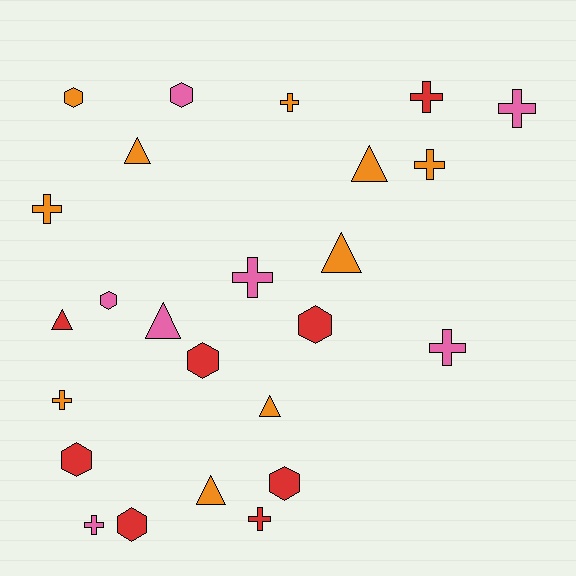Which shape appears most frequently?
Cross, with 10 objects.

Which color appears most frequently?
Orange, with 10 objects.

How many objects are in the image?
There are 25 objects.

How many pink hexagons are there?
There are 2 pink hexagons.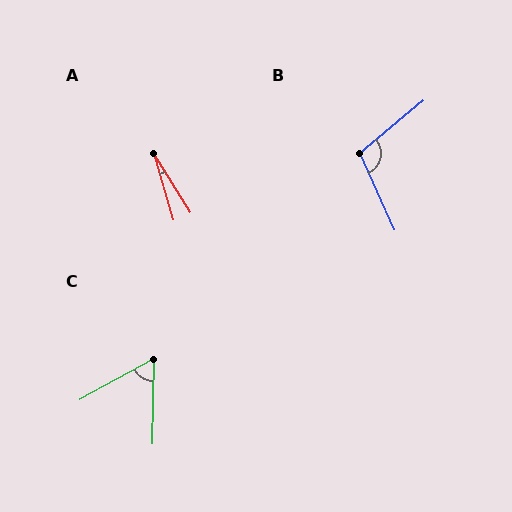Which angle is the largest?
B, at approximately 105 degrees.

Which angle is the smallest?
A, at approximately 15 degrees.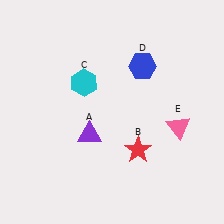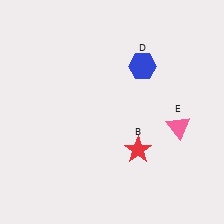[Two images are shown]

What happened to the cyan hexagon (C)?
The cyan hexagon (C) was removed in Image 2. It was in the top-left area of Image 1.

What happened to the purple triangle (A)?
The purple triangle (A) was removed in Image 2. It was in the bottom-left area of Image 1.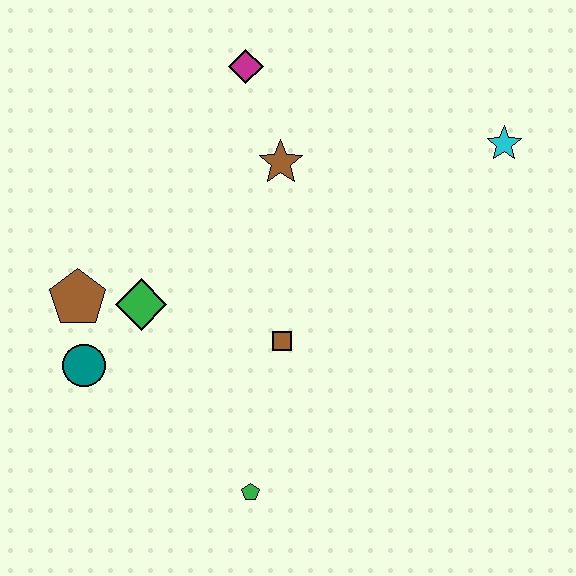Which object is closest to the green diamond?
The brown pentagon is closest to the green diamond.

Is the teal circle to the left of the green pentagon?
Yes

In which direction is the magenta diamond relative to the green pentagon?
The magenta diamond is above the green pentagon.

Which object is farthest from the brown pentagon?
The cyan star is farthest from the brown pentagon.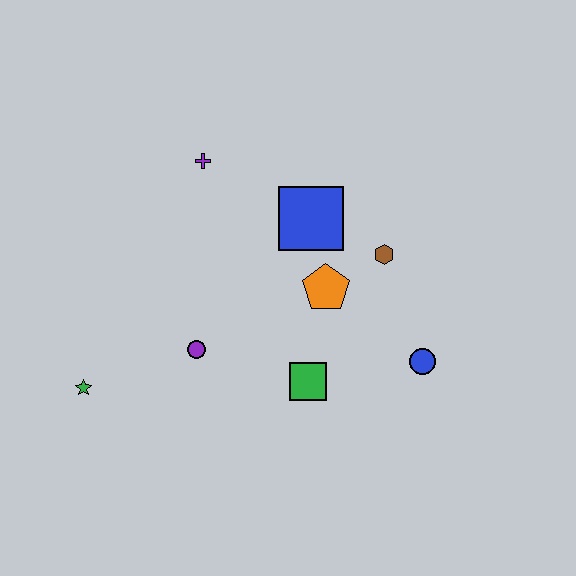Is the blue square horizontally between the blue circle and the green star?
Yes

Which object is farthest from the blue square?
The green star is farthest from the blue square.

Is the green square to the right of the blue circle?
No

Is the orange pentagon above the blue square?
No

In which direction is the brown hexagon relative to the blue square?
The brown hexagon is to the right of the blue square.